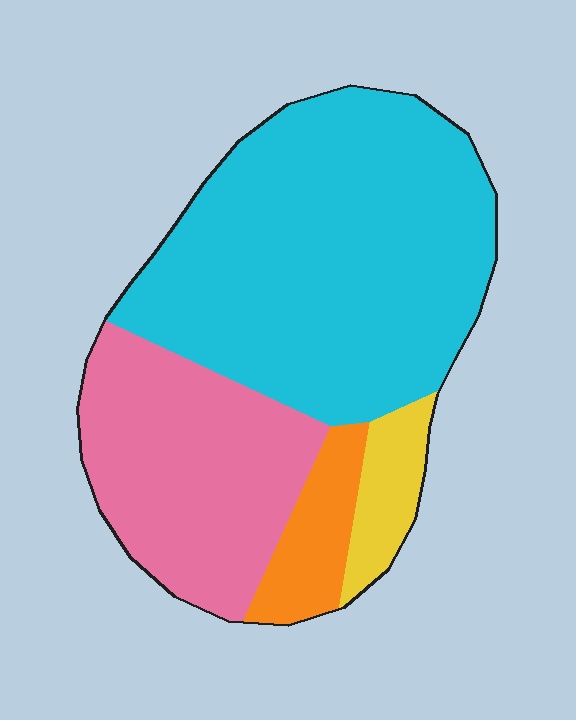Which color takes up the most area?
Cyan, at roughly 55%.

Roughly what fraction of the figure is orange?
Orange covers 8% of the figure.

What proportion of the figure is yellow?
Yellow takes up less than a sixth of the figure.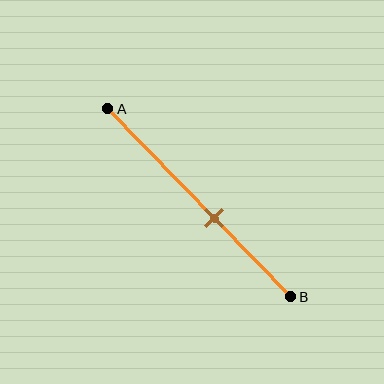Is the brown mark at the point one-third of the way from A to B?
No, the mark is at about 60% from A, not at the 33% one-third point.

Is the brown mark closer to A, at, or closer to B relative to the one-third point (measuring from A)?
The brown mark is closer to point B than the one-third point of segment AB.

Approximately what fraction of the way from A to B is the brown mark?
The brown mark is approximately 60% of the way from A to B.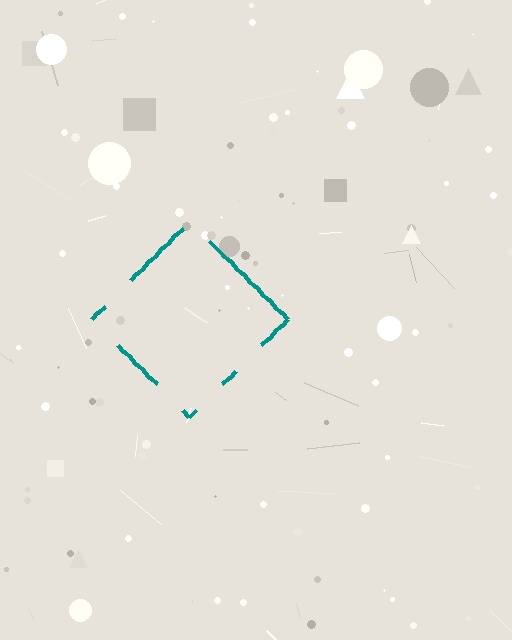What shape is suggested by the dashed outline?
The dashed outline suggests a diamond.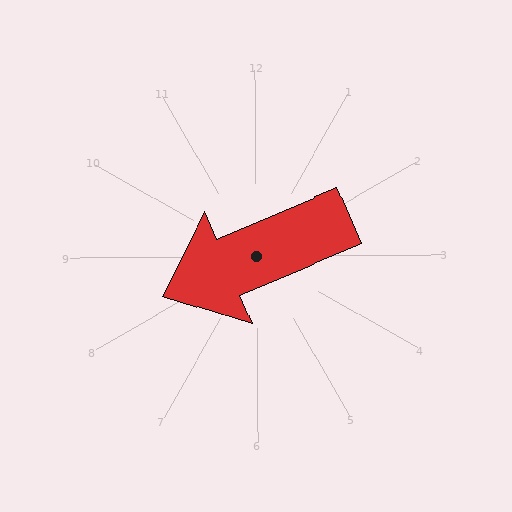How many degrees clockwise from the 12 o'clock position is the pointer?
Approximately 247 degrees.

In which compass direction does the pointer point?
Southwest.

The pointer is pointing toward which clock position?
Roughly 8 o'clock.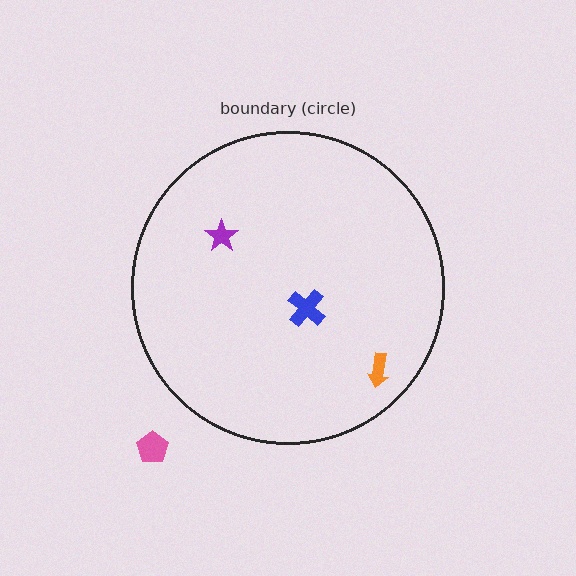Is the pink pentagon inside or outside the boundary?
Outside.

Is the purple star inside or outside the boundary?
Inside.